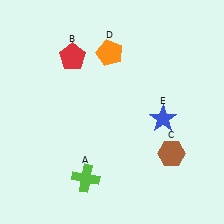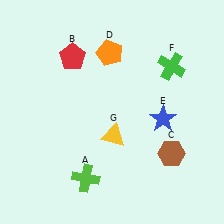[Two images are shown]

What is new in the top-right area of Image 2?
A green cross (F) was added in the top-right area of Image 2.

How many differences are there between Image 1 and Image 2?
There are 2 differences between the two images.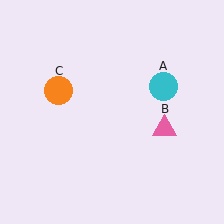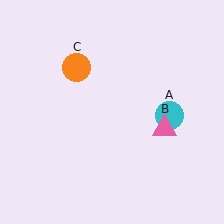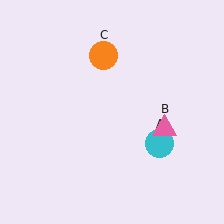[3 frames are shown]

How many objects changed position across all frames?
2 objects changed position: cyan circle (object A), orange circle (object C).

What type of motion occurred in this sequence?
The cyan circle (object A), orange circle (object C) rotated clockwise around the center of the scene.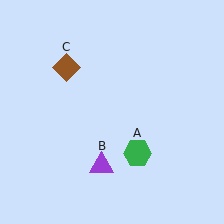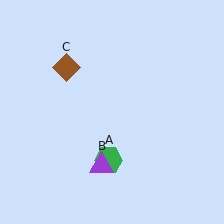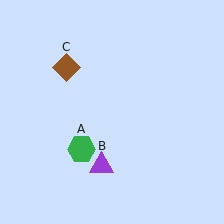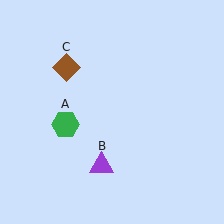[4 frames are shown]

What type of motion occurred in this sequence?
The green hexagon (object A) rotated clockwise around the center of the scene.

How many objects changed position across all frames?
1 object changed position: green hexagon (object A).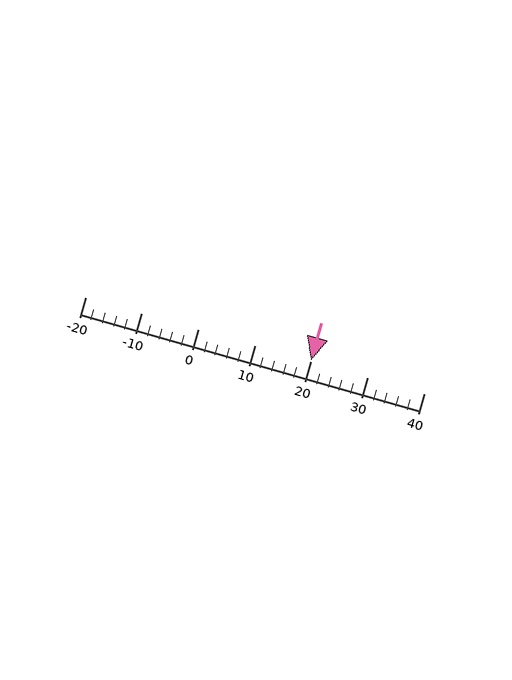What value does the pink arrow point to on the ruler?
The pink arrow points to approximately 20.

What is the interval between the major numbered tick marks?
The major tick marks are spaced 10 units apart.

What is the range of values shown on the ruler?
The ruler shows values from -20 to 40.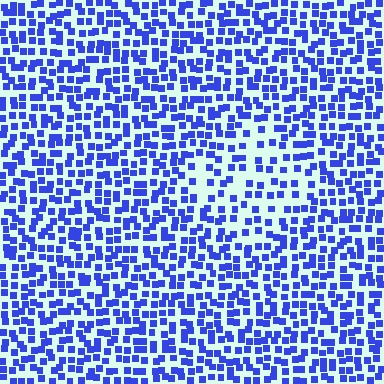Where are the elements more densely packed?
The elements are more densely packed outside the diamond boundary.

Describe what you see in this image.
The image contains small blue elements arranged at two different densities. A diamond-shaped region is visible where the elements are less densely packed than the surrounding area.